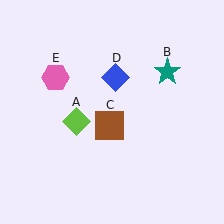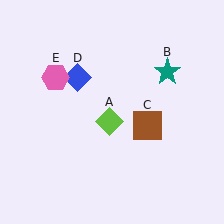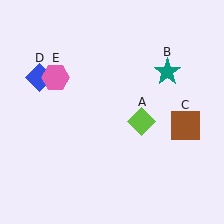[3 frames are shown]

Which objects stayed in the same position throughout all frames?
Teal star (object B) and pink hexagon (object E) remained stationary.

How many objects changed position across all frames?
3 objects changed position: lime diamond (object A), brown square (object C), blue diamond (object D).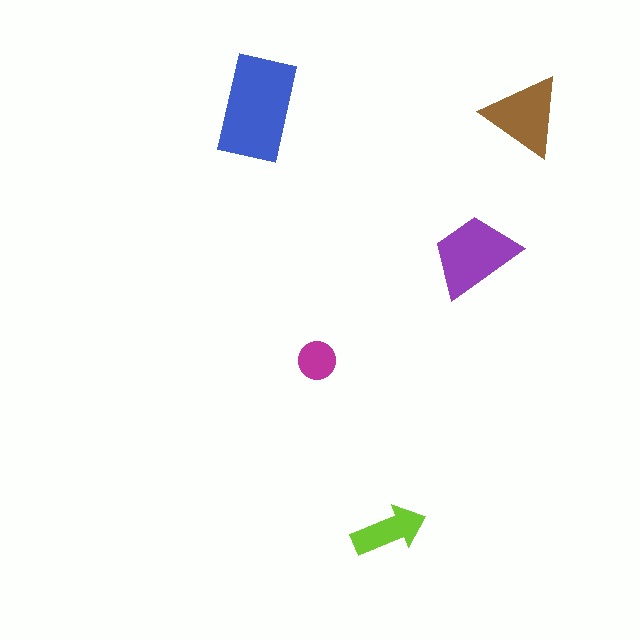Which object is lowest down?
The lime arrow is bottommost.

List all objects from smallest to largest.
The magenta circle, the lime arrow, the brown triangle, the purple trapezoid, the blue rectangle.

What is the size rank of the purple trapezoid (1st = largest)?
2nd.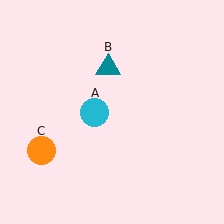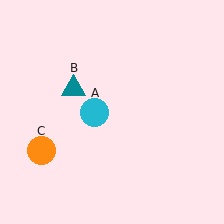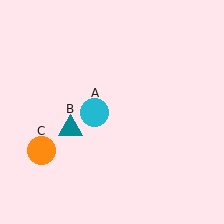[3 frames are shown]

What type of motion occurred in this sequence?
The teal triangle (object B) rotated counterclockwise around the center of the scene.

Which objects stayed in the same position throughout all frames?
Cyan circle (object A) and orange circle (object C) remained stationary.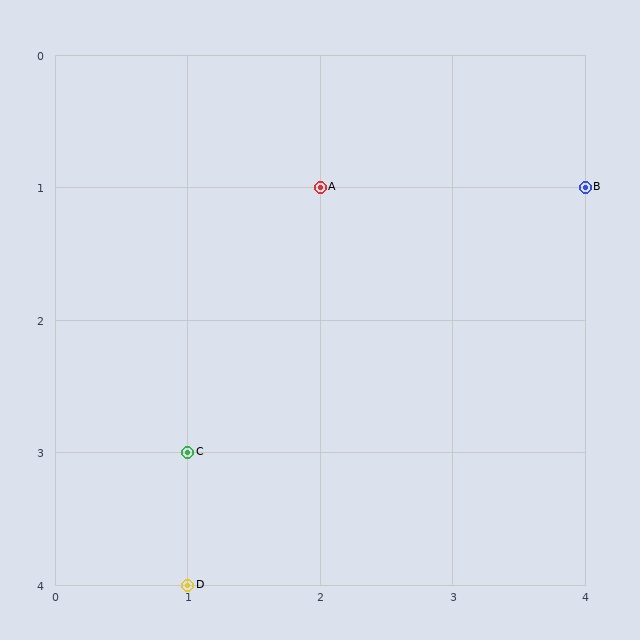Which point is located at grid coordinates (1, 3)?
Point C is at (1, 3).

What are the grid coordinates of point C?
Point C is at grid coordinates (1, 3).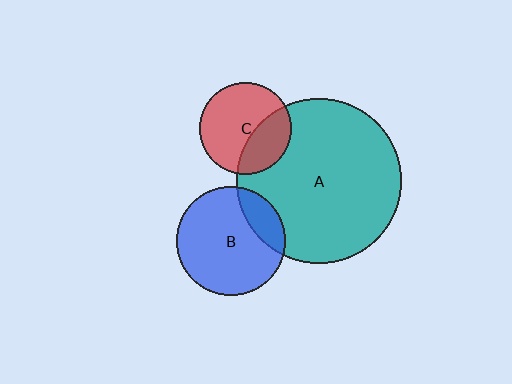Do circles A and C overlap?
Yes.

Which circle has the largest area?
Circle A (teal).